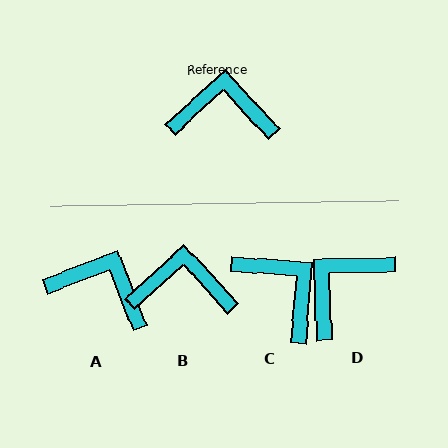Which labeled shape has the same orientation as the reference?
B.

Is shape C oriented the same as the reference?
No, it is off by about 47 degrees.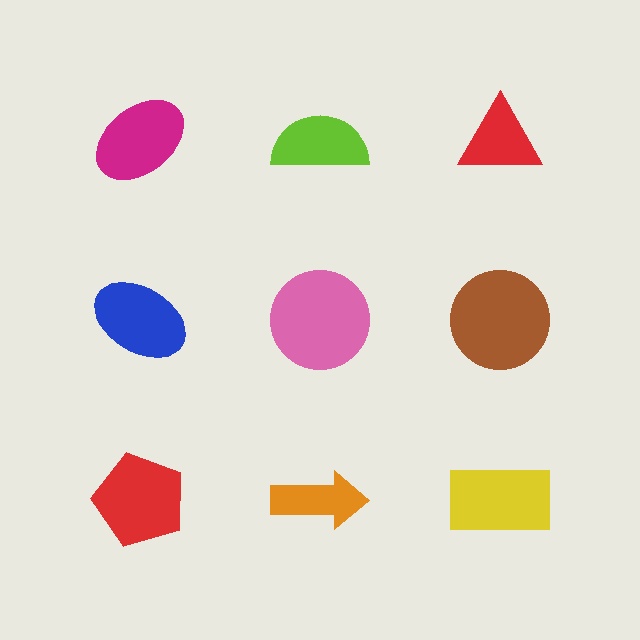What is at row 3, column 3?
A yellow rectangle.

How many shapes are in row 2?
3 shapes.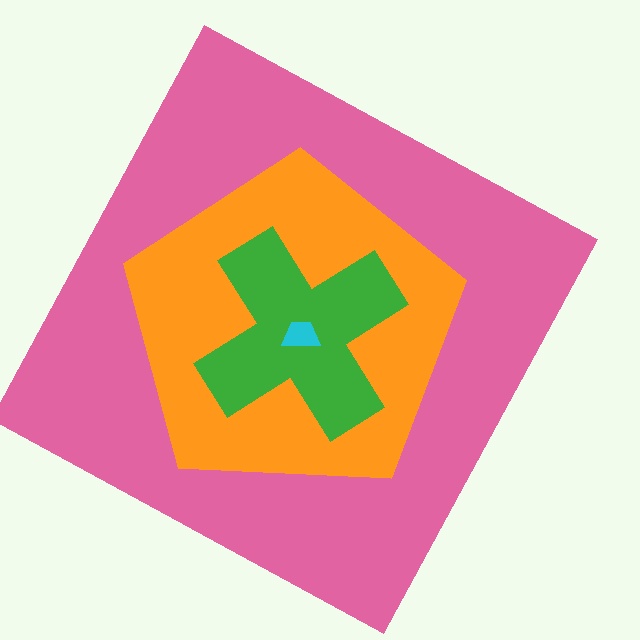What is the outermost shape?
The pink square.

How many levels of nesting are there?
4.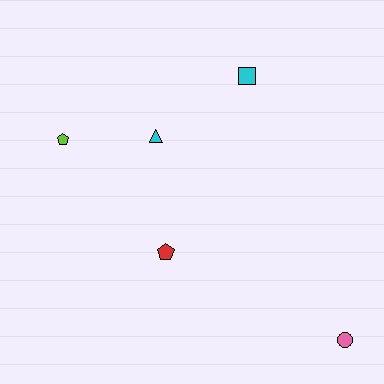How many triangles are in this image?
There is 1 triangle.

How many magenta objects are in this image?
There are no magenta objects.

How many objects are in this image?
There are 5 objects.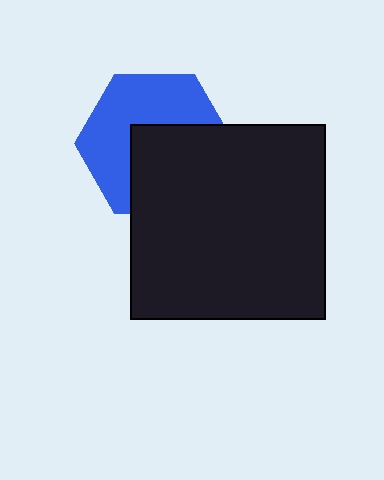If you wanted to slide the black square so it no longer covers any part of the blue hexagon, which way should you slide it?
Slide it toward the lower-right — that is the most direct way to separate the two shapes.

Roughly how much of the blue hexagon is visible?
About half of it is visible (roughly 53%).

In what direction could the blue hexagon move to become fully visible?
The blue hexagon could move toward the upper-left. That would shift it out from behind the black square entirely.